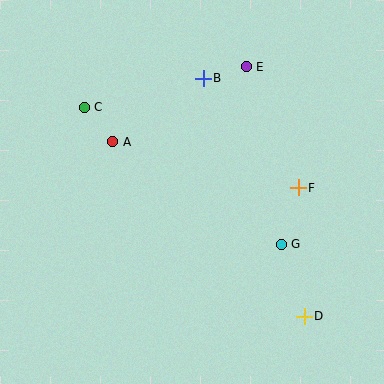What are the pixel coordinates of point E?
Point E is at (246, 67).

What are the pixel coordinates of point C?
Point C is at (84, 107).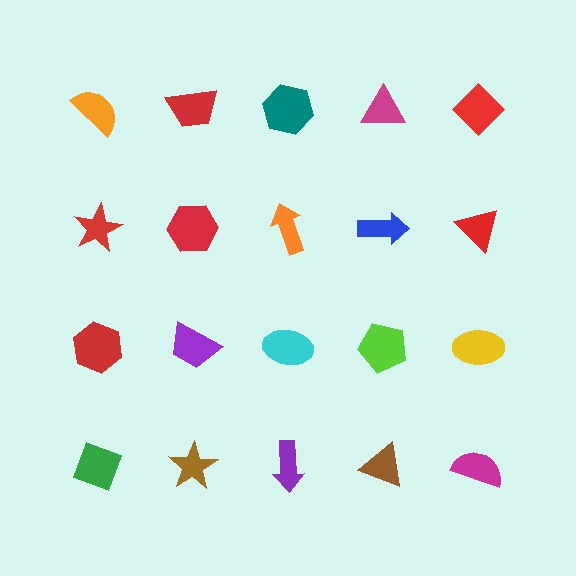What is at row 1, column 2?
A red trapezoid.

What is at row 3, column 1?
A red hexagon.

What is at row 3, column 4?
A lime pentagon.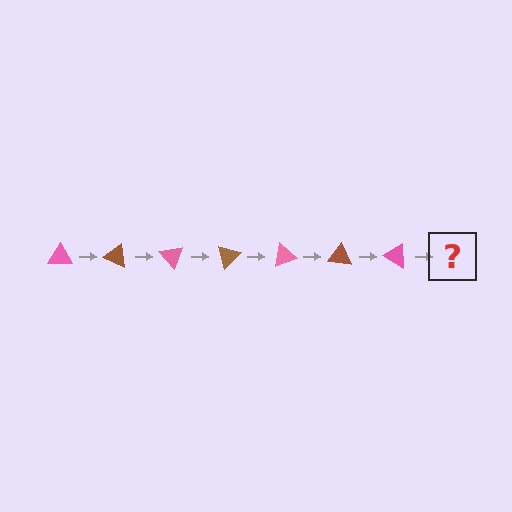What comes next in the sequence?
The next element should be a brown triangle, rotated 175 degrees from the start.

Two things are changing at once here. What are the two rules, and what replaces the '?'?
The two rules are that it rotates 25 degrees each step and the color cycles through pink and brown. The '?' should be a brown triangle, rotated 175 degrees from the start.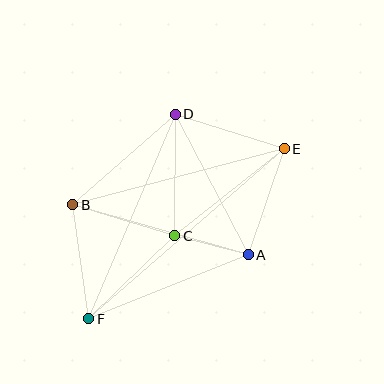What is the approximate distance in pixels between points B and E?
The distance between B and E is approximately 219 pixels.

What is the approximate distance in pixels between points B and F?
The distance between B and F is approximately 115 pixels.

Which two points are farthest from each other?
Points E and F are farthest from each other.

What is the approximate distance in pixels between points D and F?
The distance between D and F is approximately 222 pixels.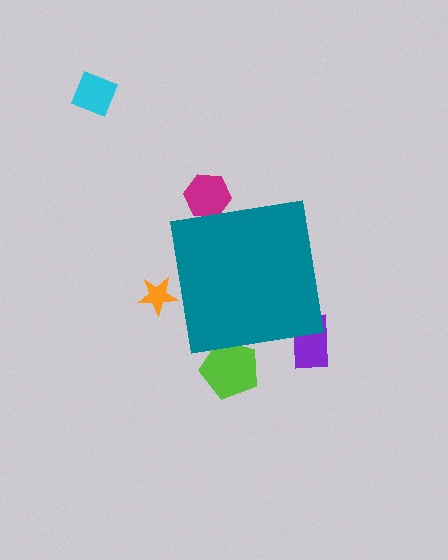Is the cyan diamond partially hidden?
No, the cyan diamond is fully visible.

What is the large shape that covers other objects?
A teal square.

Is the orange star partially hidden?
Yes, the orange star is partially hidden behind the teal square.